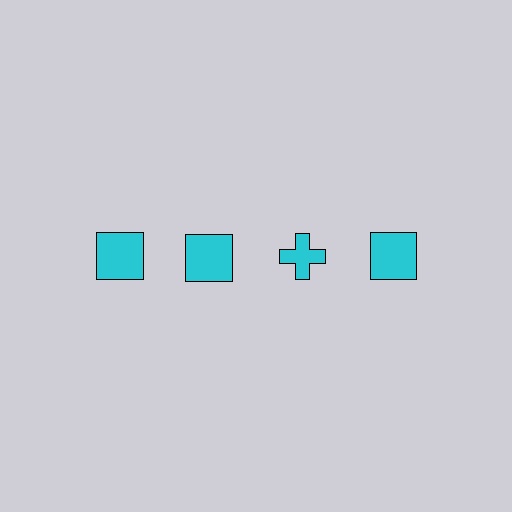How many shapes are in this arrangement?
There are 4 shapes arranged in a grid pattern.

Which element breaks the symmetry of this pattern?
The cyan cross in the top row, center column breaks the symmetry. All other shapes are cyan squares.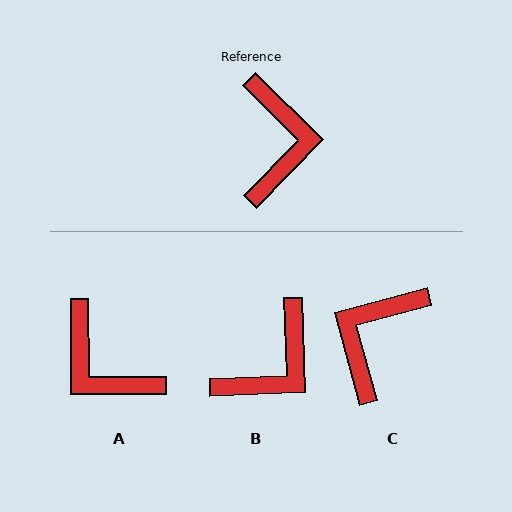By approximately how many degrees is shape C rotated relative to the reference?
Approximately 149 degrees counter-clockwise.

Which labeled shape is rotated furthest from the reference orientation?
C, about 149 degrees away.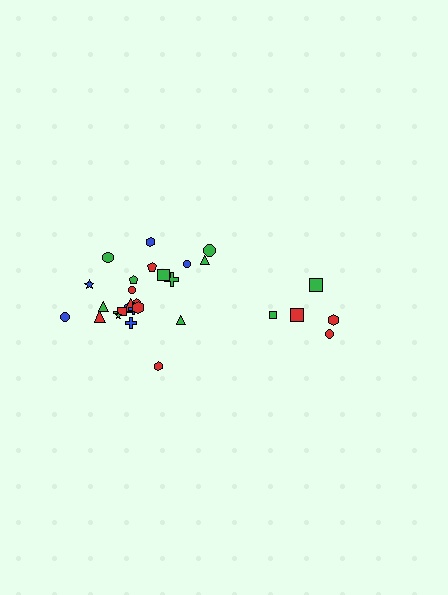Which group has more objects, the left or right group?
The left group.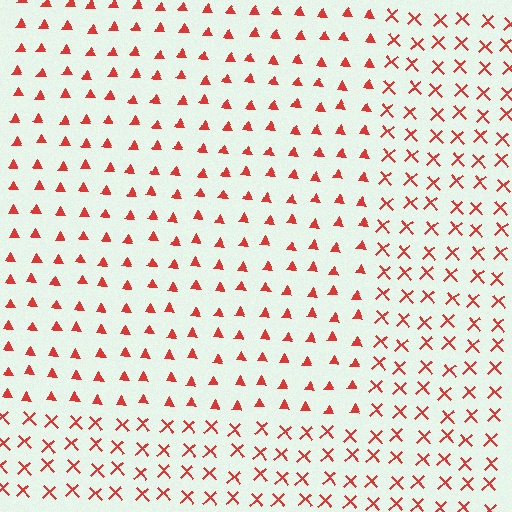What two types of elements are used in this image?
The image uses triangles inside the rectangle region and X marks outside it.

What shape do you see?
I see a rectangle.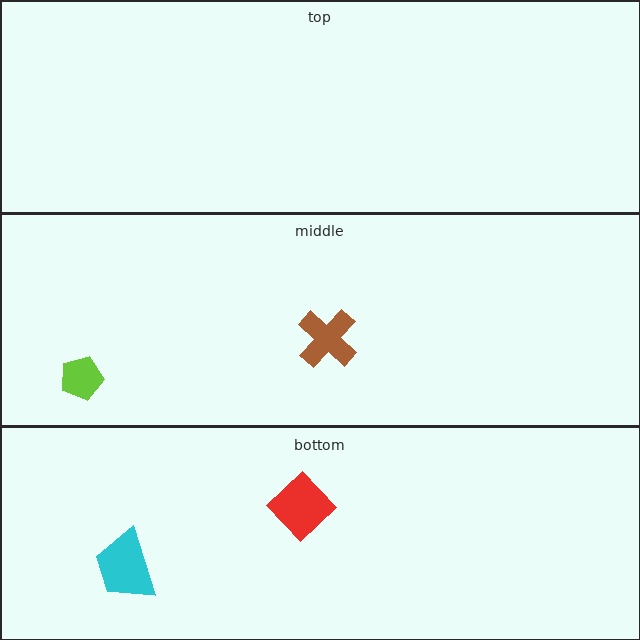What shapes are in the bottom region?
The cyan trapezoid, the red diamond.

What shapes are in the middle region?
The lime pentagon, the brown cross.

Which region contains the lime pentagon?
The middle region.